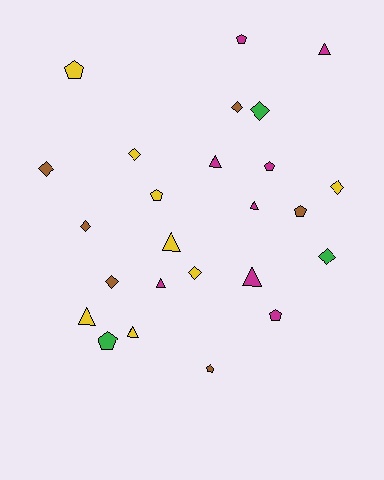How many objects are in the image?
There are 25 objects.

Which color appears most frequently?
Magenta, with 8 objects.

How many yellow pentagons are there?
There are 2 yellow pentagons.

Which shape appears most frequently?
Diamond, with 9 objects.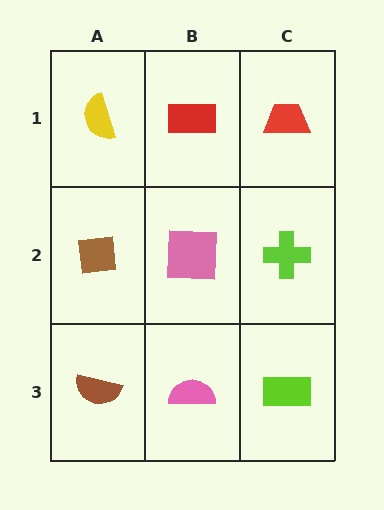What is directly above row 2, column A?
A yellow semicircle.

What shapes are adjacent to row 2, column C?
A red trapezoid (row 1, column C), a lime rectangle (row 3, column C), a pink square (row 2, column B).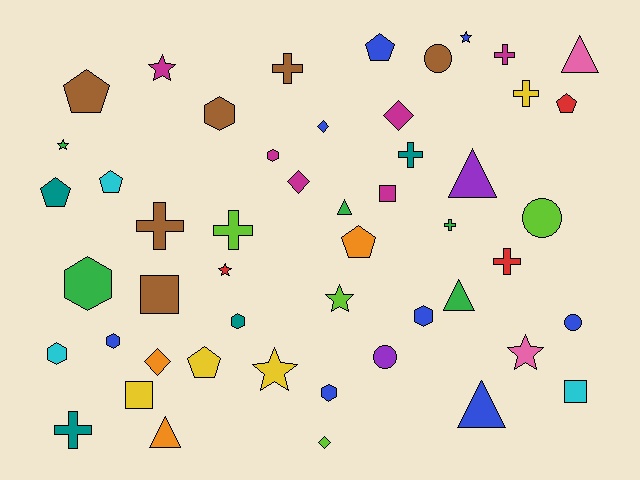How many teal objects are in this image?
There are 4 teal objects.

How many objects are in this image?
There are 50 objects.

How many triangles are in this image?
There are 6 triangles.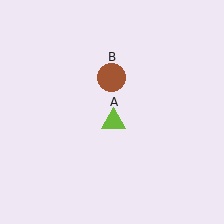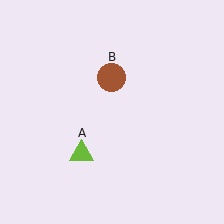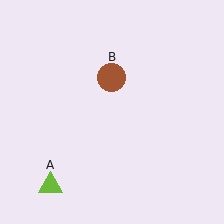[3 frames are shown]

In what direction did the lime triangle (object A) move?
The lime triangle (object A) moved down and to the left.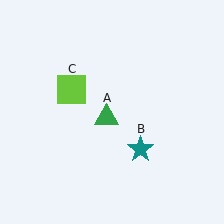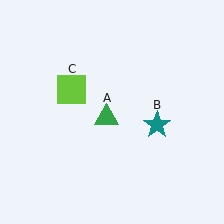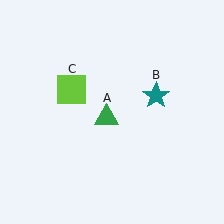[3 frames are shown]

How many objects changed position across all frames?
1 object changed position: teal star (object B).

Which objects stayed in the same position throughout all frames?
Green triangle (object A) and lime square (object C) remained stationary.